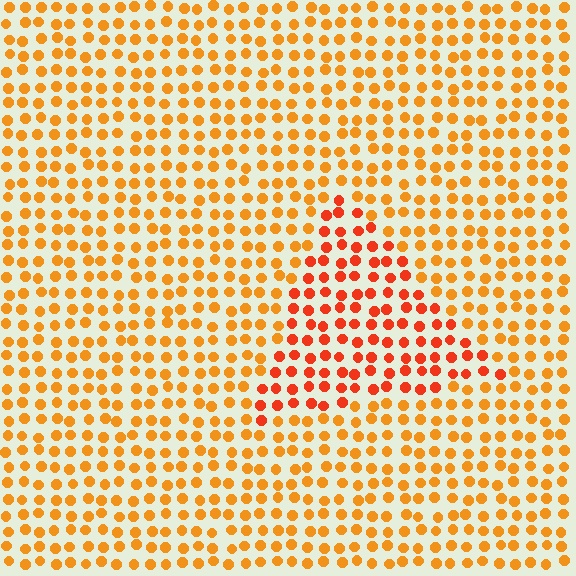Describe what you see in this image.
The image is filled with small orange elements in a uniform arrangement. A triangle-shaped region is visible where the elements are tinted to a slightly different hue, forming a subtle color boundary.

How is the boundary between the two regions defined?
The boundary is defined purely by a slight shift in hue (about 26 degrees). Spacing, size, and orientation are identical on both sides.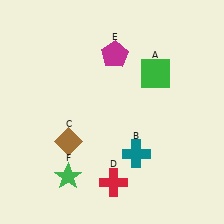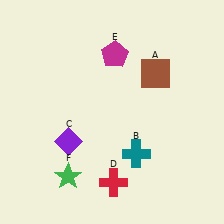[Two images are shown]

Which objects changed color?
A changed from green to brown. C changed from brown to purple.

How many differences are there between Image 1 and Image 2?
There are 2 differences between the two images.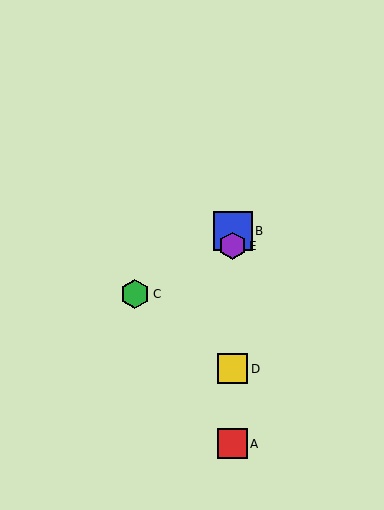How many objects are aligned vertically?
4 objects (A, B, D, E) are aligned vertically.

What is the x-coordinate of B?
Object B is at x≈233.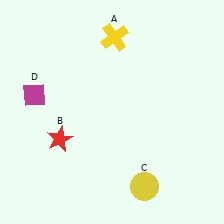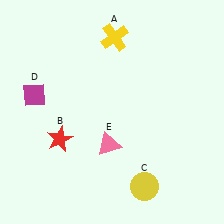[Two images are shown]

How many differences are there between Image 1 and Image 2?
There is 1 difference between the two images.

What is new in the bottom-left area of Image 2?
A pink triangle (E) was added in the bottom-left area of Image 2.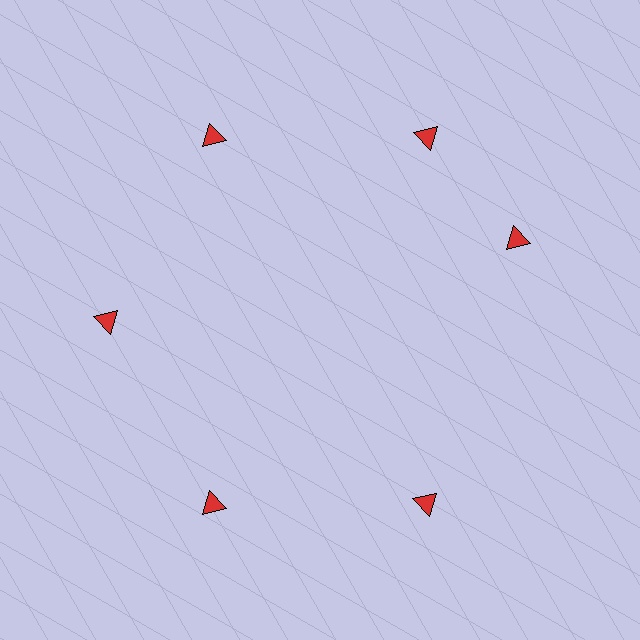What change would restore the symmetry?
The symmetry would be restored by rotating it back into even spacing with its neighbors so that all 6 triangles sit at equal angles and equal distance from the center.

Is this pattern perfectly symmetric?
No. The 6 red triangles are arranged in a ring, but one element near the 3 o'clock position is rotated out of alignment along the ring, breaking the 6-fold rotational symmetry.